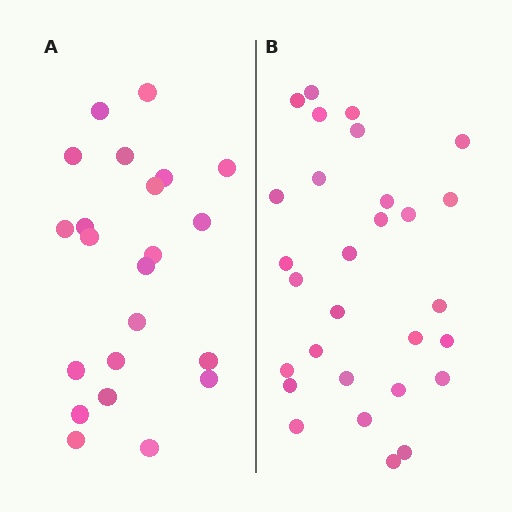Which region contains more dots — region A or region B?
Region B (the right region) has more dots.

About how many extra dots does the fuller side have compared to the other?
Region B has roughly 8 or so more dots than region A.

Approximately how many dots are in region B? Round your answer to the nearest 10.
About 30 dots. (The exact count is 29, which rounds to 30.)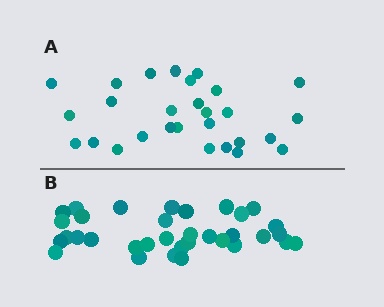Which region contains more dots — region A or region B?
Region B (the bottom region) has more dots.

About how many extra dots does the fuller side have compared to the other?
Region B has about 6 more dots than region A.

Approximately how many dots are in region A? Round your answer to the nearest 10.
About 30 dots. (The exact count is 28, which rounds to 30.)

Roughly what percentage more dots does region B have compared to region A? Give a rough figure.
About 20% more.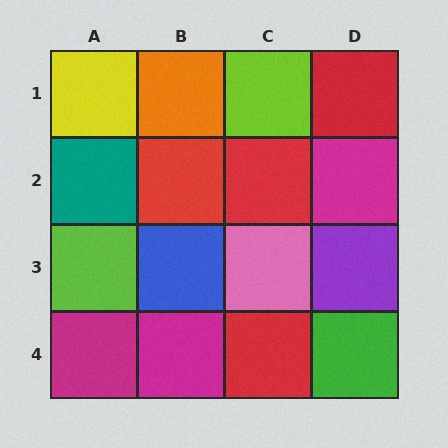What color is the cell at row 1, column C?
Lime.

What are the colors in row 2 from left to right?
Teal, red, red, magenta.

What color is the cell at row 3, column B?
Blue.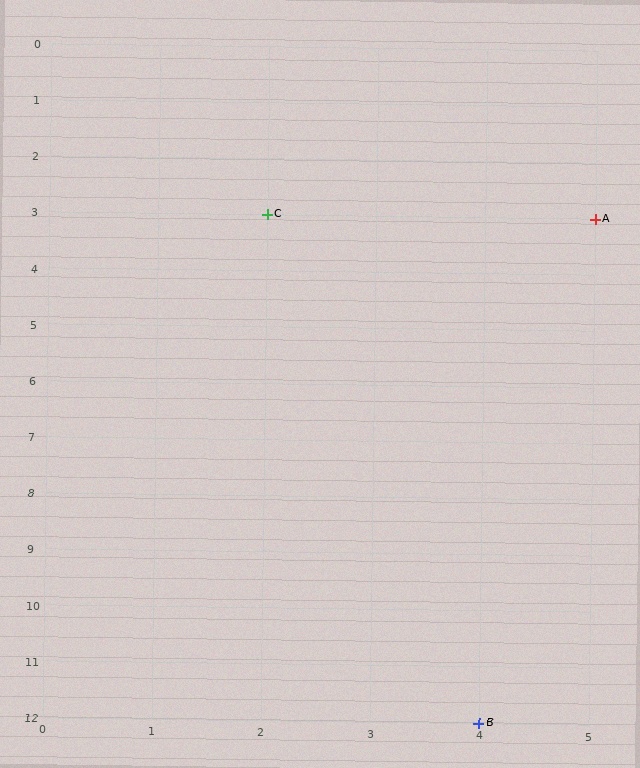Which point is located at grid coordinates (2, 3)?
Point C is at (2, 3).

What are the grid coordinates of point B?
Point B is at grid coordinates (4, 12).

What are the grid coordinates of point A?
Point A is at grid coordinates (5, 3).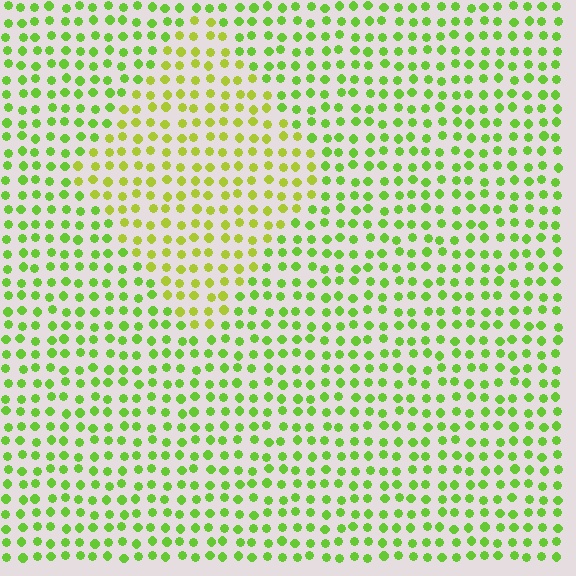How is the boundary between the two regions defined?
The boundary is defined purely by a slight shift in hue (about 28 degrees). Spacing, size, and orientation are identical on both sides.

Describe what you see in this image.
The image is filled with small lime elements in a uniform arrangement. A diamond-shaped region is visible where the elements are tinted to a slightly different hue, forming a subtle color boundary.